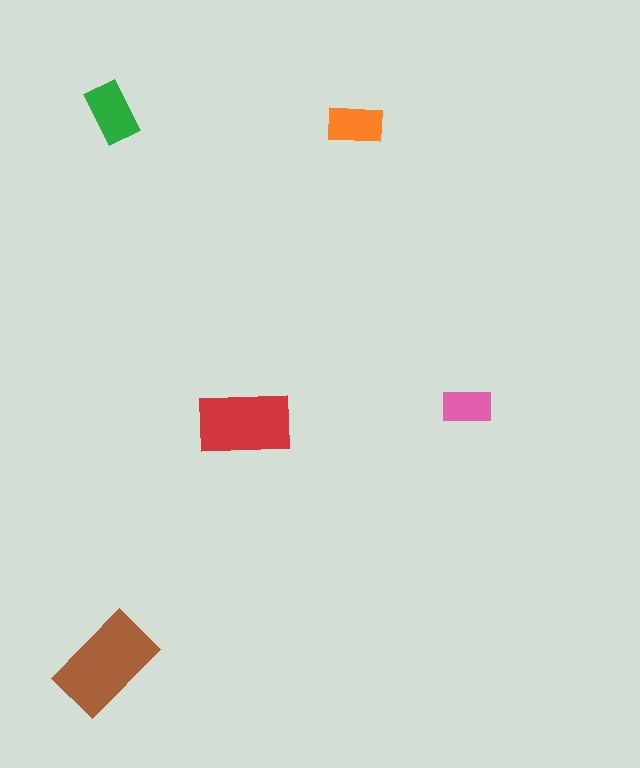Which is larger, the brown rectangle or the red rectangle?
The brown one.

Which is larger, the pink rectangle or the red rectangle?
The red one.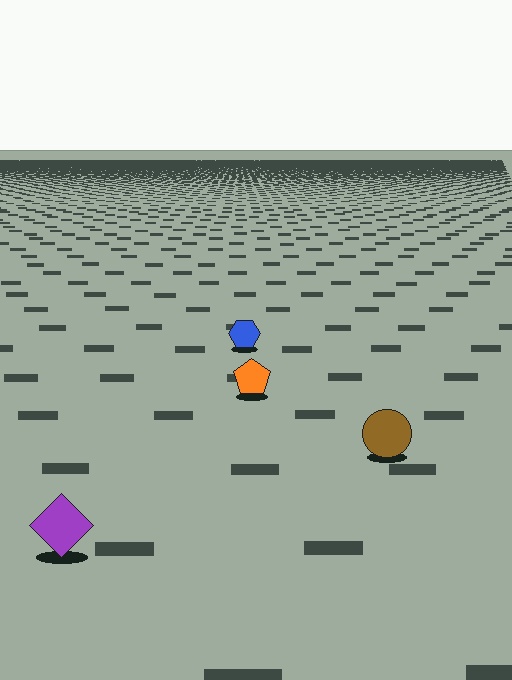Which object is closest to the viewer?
The purple diamond is closest. The texture marks near it are larger and more spread out.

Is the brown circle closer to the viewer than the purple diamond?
No. The purple diamond is closer — you can tell from the texture gradient: the ground texture is coarser near it.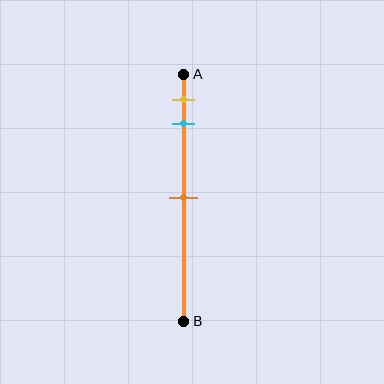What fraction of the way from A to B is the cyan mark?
The cyan mark is approximately 20% (0.2) of the way from A to B.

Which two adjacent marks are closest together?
The yellow and cyan marks are the closest adjacent pair.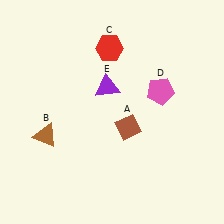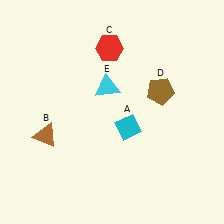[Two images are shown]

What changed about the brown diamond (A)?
In Image 1, A is brown. In Image 2, it changed to cyan.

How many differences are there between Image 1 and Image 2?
There are 3 differences between the two images.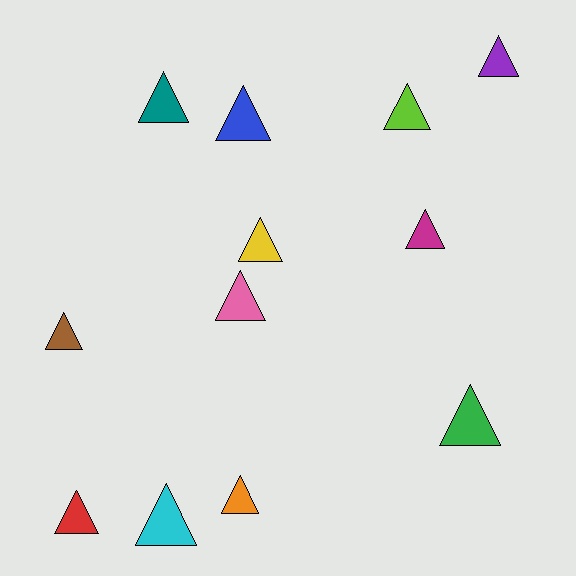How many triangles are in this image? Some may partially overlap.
There are 12 triangles.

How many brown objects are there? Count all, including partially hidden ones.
There is 1 brown object.